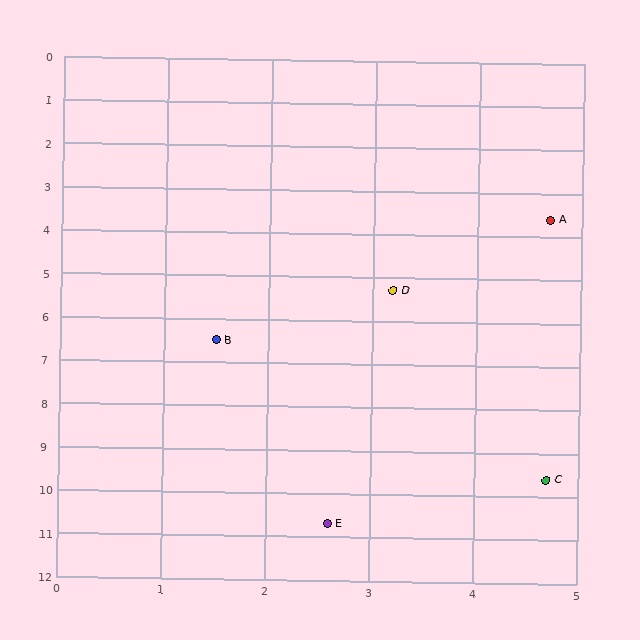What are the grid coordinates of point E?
Point E is at approximately (2.6, 10.7).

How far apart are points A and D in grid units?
Points A and D are about 2.3 grid units apart.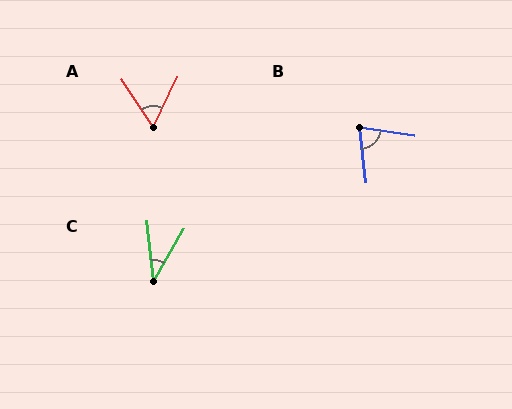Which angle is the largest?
B, at approximately 75 degrees.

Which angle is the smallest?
C, at approximately 36 degrees.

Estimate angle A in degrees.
Approximately 59 degrees.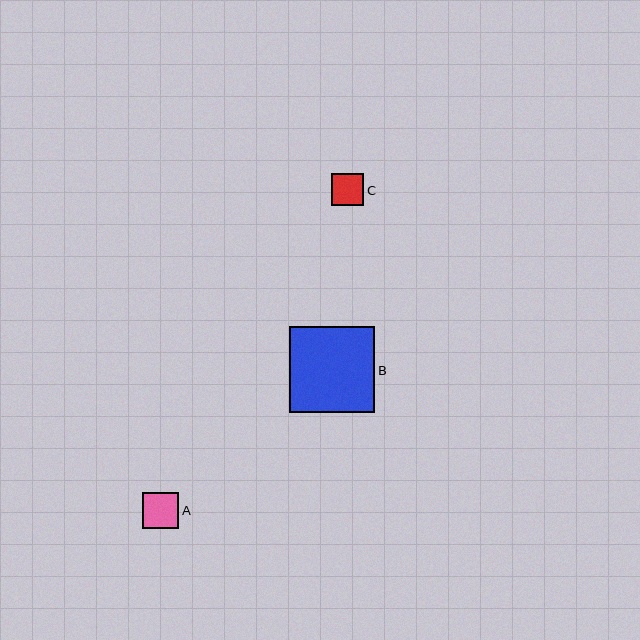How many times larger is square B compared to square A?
Square B is approximately 2.4 times the size of square A.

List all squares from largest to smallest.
From largest to smallest: B, A, C.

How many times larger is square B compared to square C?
Square B is approximately 2.7 times the size of square C.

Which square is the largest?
Square B is the largest with a size of approximately 86 pixels.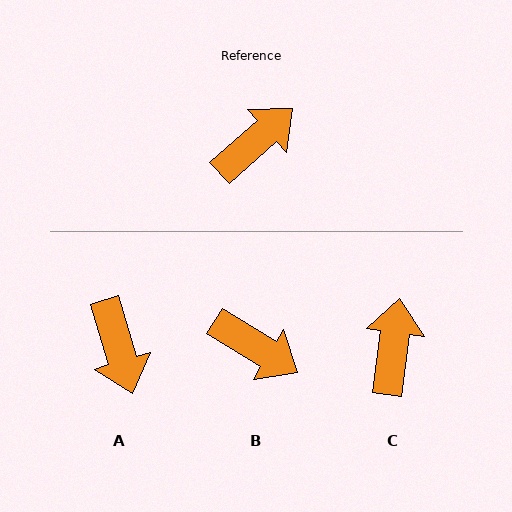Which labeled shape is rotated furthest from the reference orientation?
A, about 115 degrees away.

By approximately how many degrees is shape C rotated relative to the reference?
Approximately 41 degrees counter-clockwise.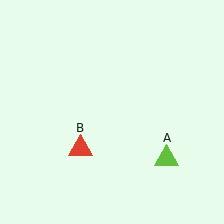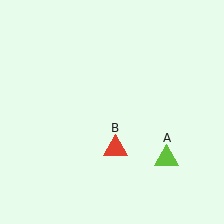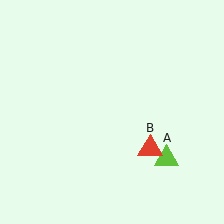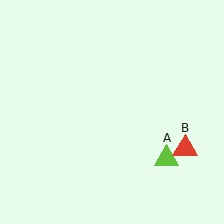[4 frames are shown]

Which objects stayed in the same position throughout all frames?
Lime triangle (object A) remained stationary.